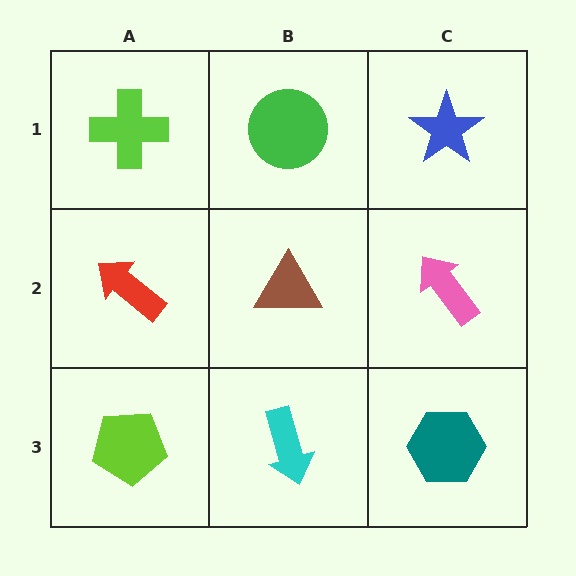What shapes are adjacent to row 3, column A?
A red arrow (row 2, column A), a cyan arrow (row 3, column B).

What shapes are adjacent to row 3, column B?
A brown triangle (row 2, column B), a lime pentagon (row 3, column A), a teal hexagon (row 3, column C).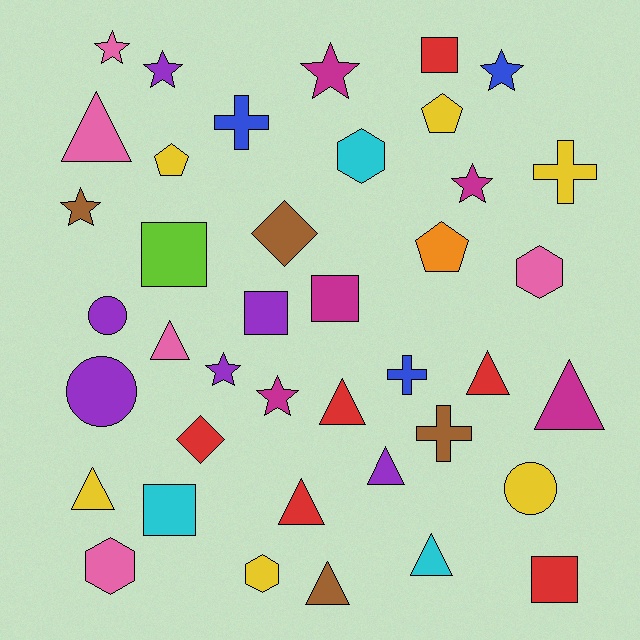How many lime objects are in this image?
There is 1 lime object.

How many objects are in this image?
There are 40 objects.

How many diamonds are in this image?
There are 2 diamonds.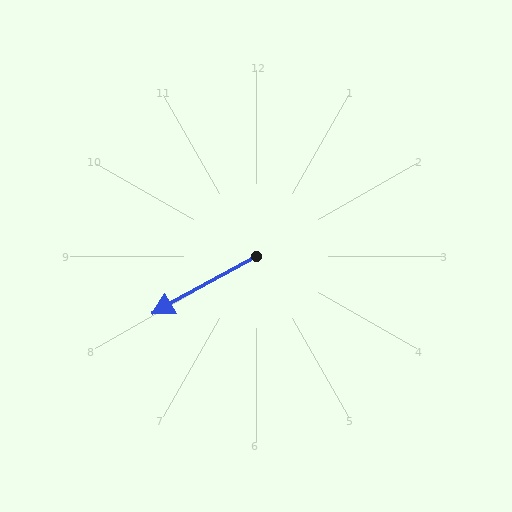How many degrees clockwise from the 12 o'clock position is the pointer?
Approximately 241 degrees.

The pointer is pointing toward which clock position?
Roughly 8 o'clock.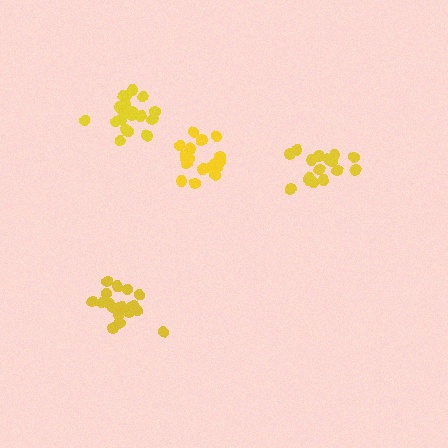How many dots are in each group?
Group 1: 16 dots, Group 2: 19 dots, Group 3: 19 dots, Group 4: 17 dots (71 total).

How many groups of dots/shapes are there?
There are 4 groups.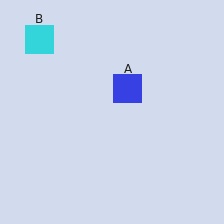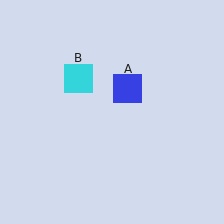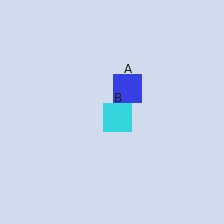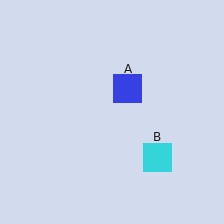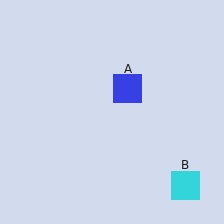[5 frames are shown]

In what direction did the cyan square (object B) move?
The cyan square (object B) moved down and to the right.